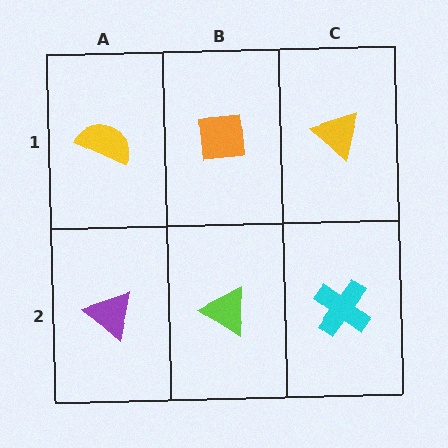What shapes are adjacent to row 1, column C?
A cyan cross (row 2, column C), an orange square (row 1, column B).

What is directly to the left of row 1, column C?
An orange square.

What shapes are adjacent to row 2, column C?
A yellow triangle (row 1, column C), a lime triangle (row 2, column B).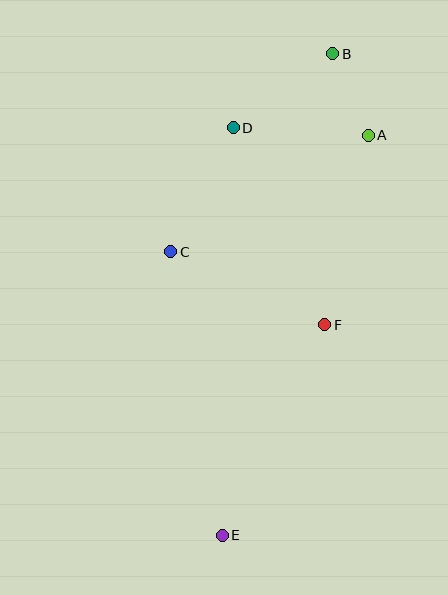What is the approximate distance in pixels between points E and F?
The distance between E and F is approximately 234 pixels.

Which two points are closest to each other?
Points A and B are closest to each other.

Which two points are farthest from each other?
Points B and E are farthest from each other.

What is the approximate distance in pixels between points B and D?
The distance between B and D is approximately 124 pixels.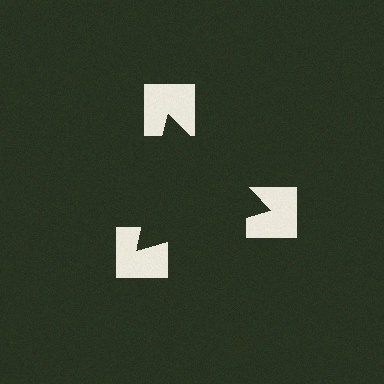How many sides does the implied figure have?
3 sides.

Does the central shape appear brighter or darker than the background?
It typically appears slightly darker than the background, even though no actual brightness change is drawn.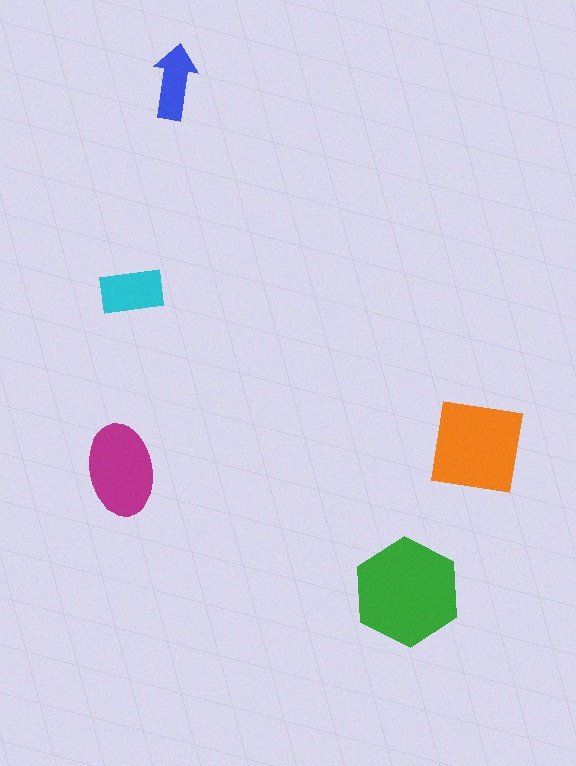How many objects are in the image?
There are 5 objects in the image.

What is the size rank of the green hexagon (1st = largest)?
1st.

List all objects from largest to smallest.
The green hexagon, the orange square, the magenta ellipse, the cyan rectangle, the blue arrow.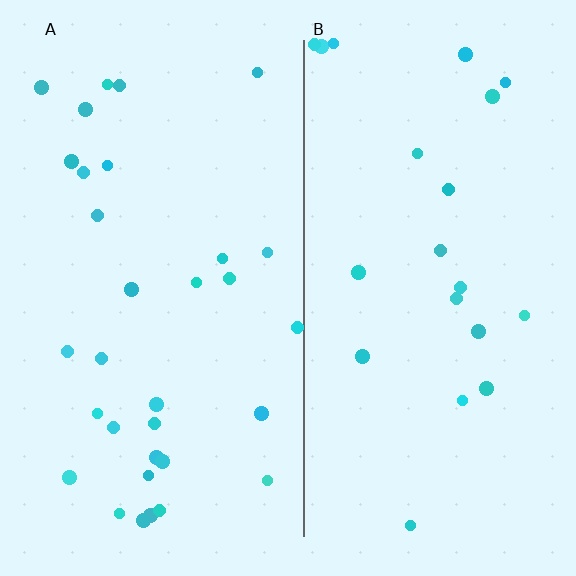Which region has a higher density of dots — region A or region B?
A (the left).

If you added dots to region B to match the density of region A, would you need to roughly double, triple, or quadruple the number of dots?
Approximately double.